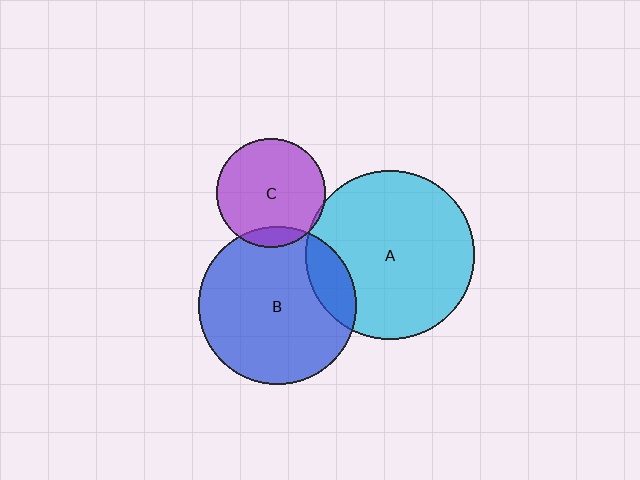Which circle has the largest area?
Circle A (cyan).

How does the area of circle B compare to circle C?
Approximately 2.1 times.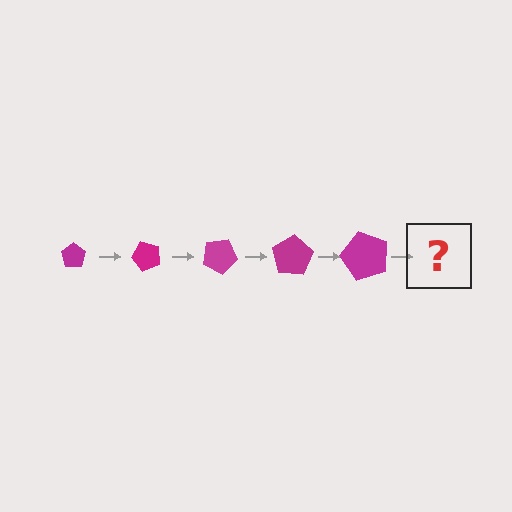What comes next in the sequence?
The next element should be a pentagon, larger than the previous one and rotated 250 degrees from the start.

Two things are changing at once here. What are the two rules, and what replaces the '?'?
The two rules are that the pentagon grows larger each step and it rotates 50 degrees each step. The '?' should be a pentagon, larger than the previous one and rotated 250 degrees from the start.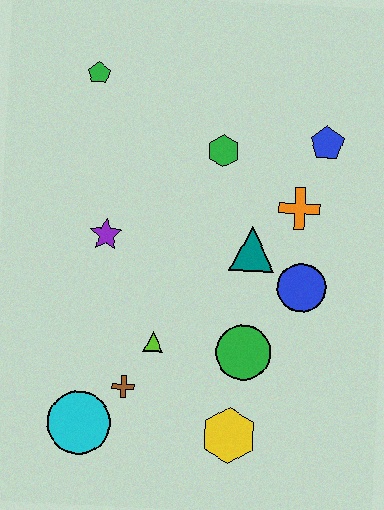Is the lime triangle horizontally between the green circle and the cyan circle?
Yes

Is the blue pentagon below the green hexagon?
No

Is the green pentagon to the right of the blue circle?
No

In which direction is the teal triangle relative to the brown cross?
The teal triangle is above the brown cross.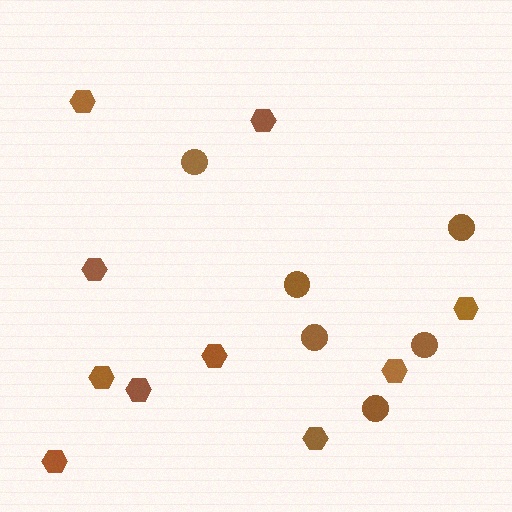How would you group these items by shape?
There are 2 groups: one group of circles (6) and one group of hexagons (10).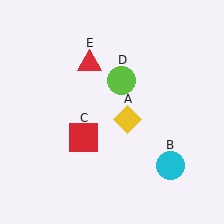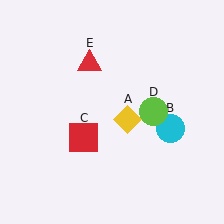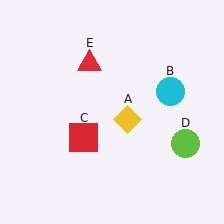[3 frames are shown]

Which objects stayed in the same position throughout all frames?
Yellow diamond (object A) and red square (object C) and red triangle (object E) remained stationary.